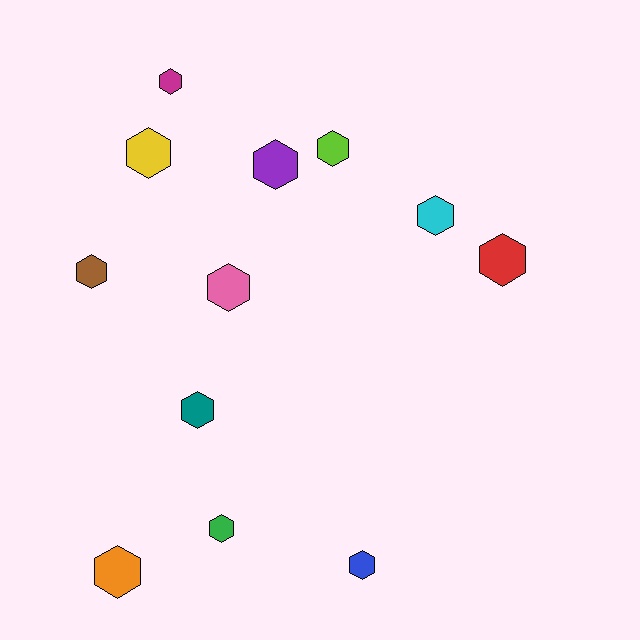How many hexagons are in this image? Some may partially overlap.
There are 12 hexagons.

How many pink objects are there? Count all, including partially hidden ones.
There is 1 pink object.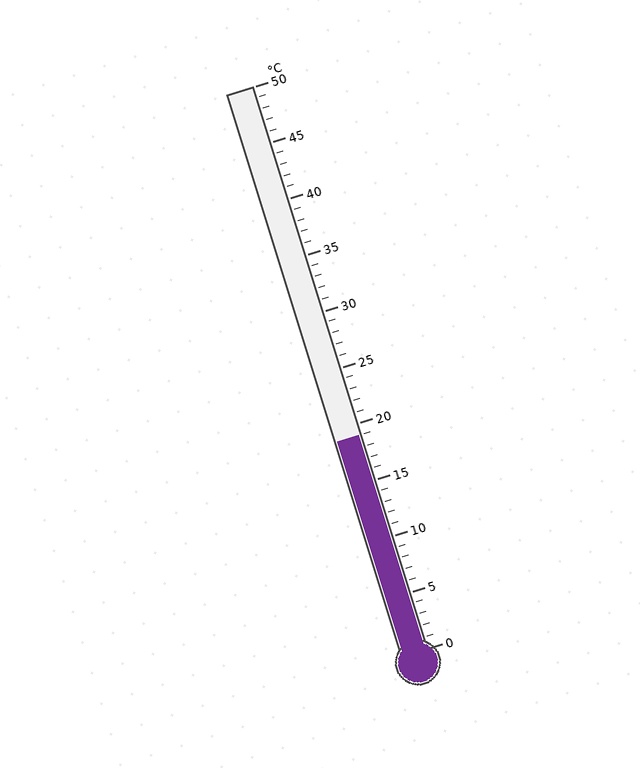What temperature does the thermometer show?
The thermometer shows approximately 19°C.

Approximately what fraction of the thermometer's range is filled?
The thermometer is filled to approximately 40% of its range.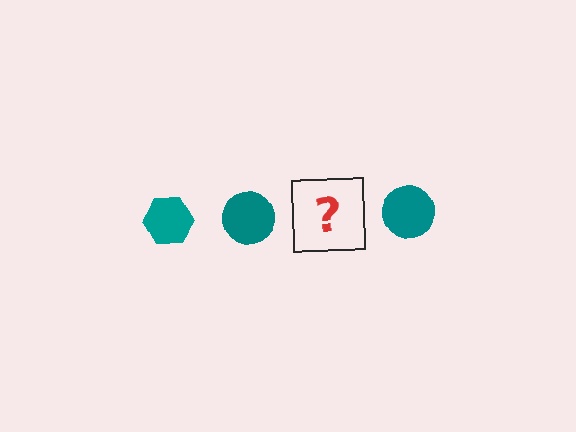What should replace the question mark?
The question mark should be replaced with a teal hexagon.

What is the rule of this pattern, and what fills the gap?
The rule is that the pattern cycles through hexagon, circle shapes in teal. The gap should be filled with a teal hexagon.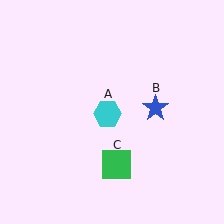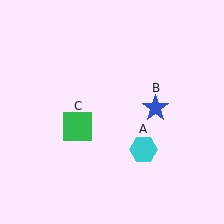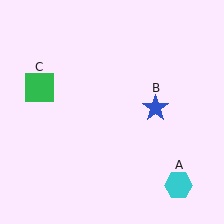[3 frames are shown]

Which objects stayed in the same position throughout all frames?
Blue star (object B) remained stationary.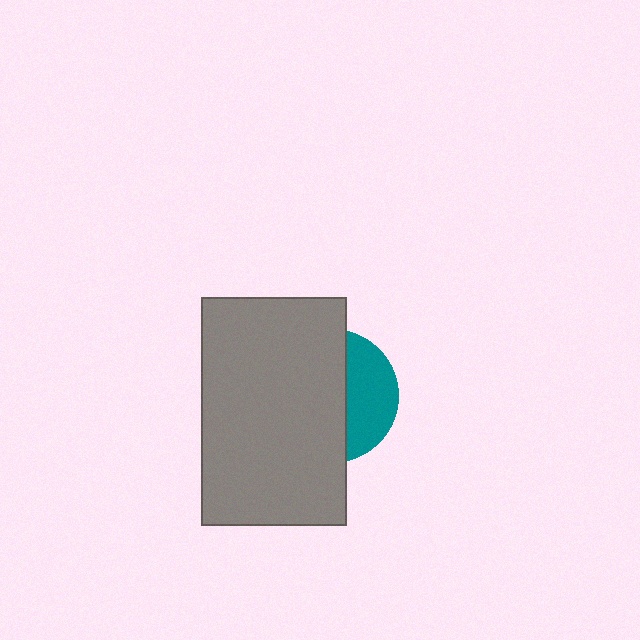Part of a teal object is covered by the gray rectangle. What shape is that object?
It is a circle.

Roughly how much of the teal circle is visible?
A small part of it is visible (roughly 35%).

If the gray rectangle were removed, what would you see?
You would see the complete teal circle.